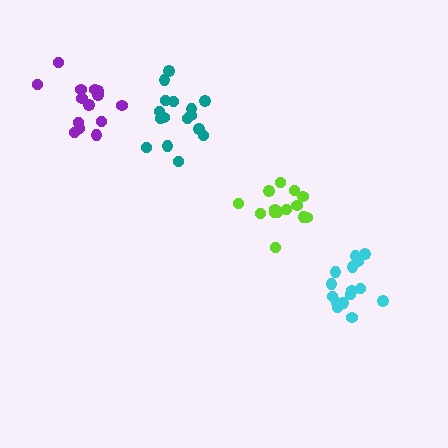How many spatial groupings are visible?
There are 4 spatial groupings.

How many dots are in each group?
Group 1: 15 dots, Group 2: 14 dots, Group 3: 16 dots, Group 4: 14 dots (59 total).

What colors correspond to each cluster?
The clusters are colored: cyan, lime, teal, purple.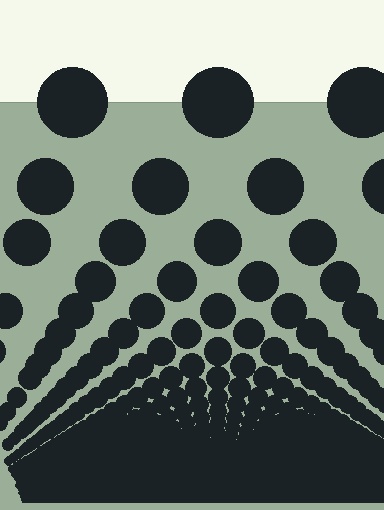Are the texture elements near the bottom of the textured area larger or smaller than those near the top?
Smaller. The gradient is inverted — elements near the bottom are smaller and denser.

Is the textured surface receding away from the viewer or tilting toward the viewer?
The surface appears to tilt toward the viewer. Texture elements get larger and sparser toward the top.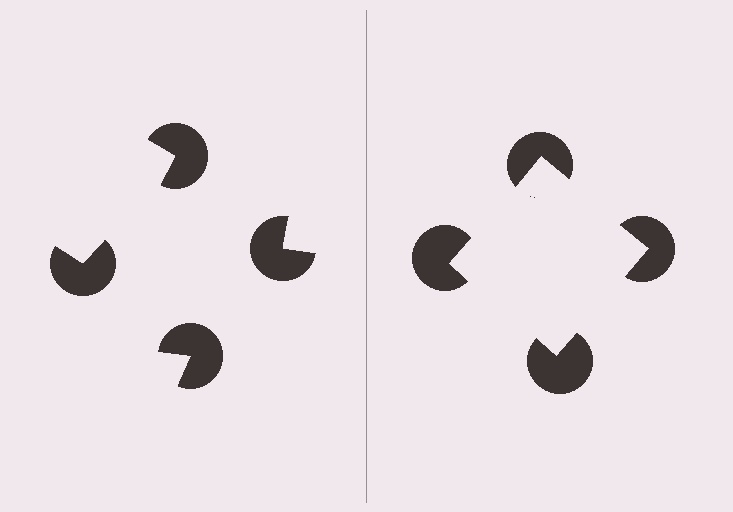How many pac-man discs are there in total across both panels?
8 — 4 on each side.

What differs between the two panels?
The pac-man discs are positioned identically on both sides; only the wedge orientations differ. On the right they align to a square; on the left they are misaligned.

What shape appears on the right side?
An illusory square.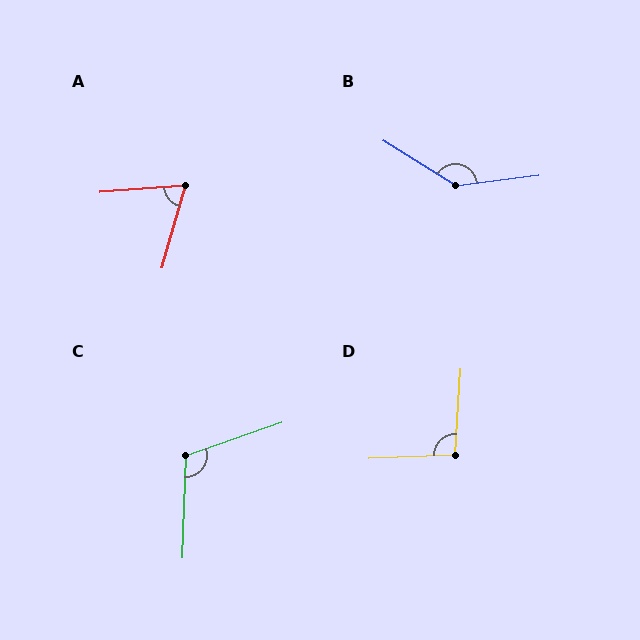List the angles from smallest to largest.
A (70°), D (96°), C (111°), B (141°).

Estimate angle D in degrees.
Approximately 96 degrees.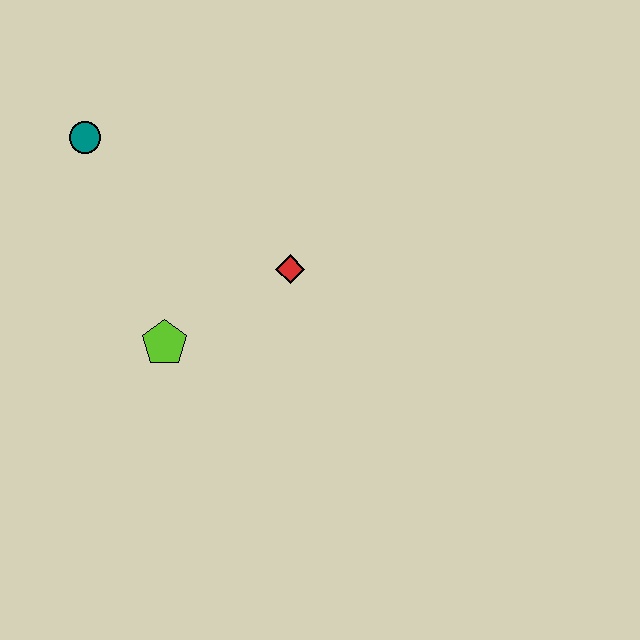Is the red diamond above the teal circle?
No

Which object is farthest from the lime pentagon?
The teal circle is farthest from the lime pentagon.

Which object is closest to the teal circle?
The lime pentagon is closest to the teal circle.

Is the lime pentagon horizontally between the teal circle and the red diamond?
Yes